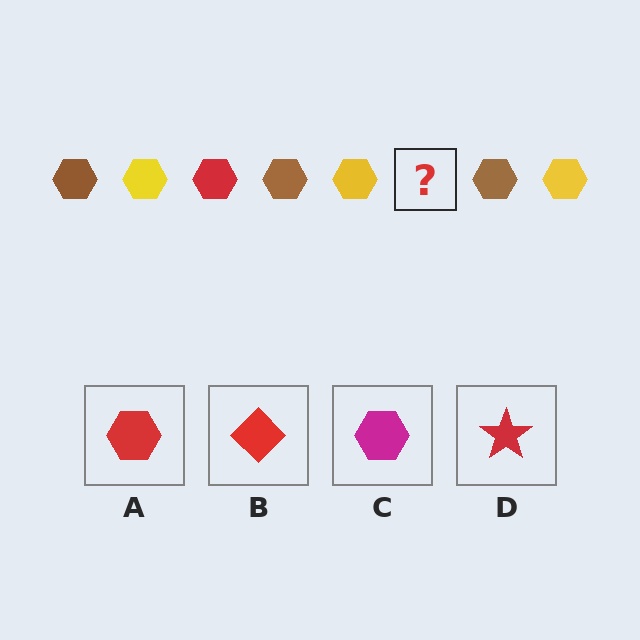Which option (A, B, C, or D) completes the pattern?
A.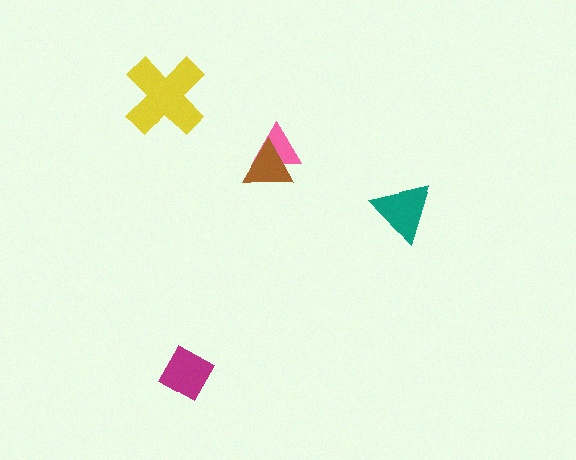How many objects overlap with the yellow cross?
0 objects overlap with the yellow cross.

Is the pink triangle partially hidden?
Yes, it is partially covered by another shape.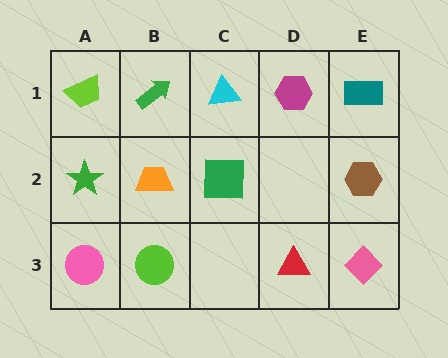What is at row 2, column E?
A brown hexagon.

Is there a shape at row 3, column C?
No, that cell is empty.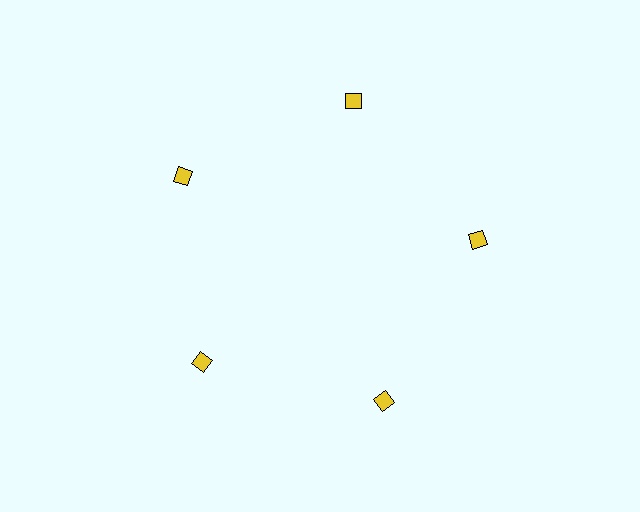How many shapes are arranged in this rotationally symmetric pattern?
There are 5 shapes, arranged in 5 groups of 1.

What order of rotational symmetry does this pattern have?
This pattern has 5-fold rotational symmetry.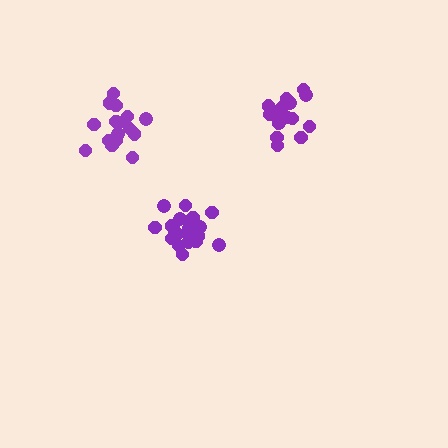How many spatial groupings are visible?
There are 3 spatial groupings.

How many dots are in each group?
Group 1: 17 dots, Group 2: 21 dots, Group 3: 16 dots (54 total).